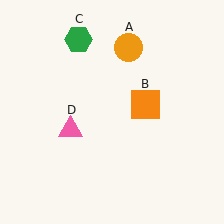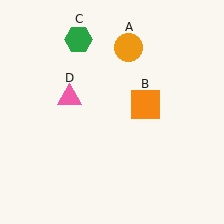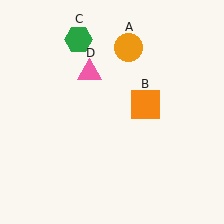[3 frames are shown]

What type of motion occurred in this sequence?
The pink triangle (object D) rotated clockwise around the center of the scene.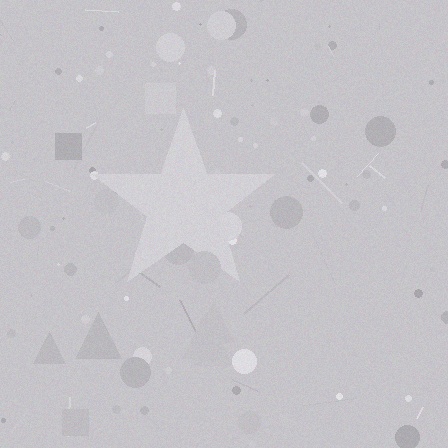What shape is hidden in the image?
A star is hidden in the image.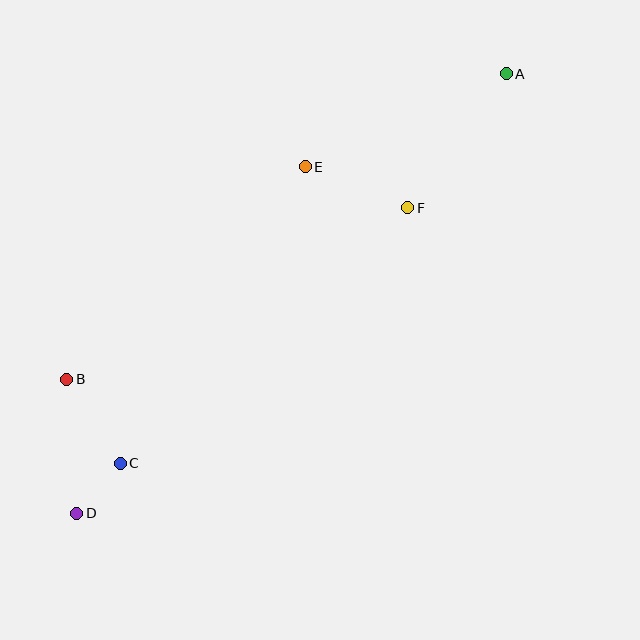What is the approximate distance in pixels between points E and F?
The distance between E and F is approximately 110 pixels.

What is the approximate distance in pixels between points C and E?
The distance between C and E is approximately 349 pixels.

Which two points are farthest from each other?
Points A and D are farthest from each other.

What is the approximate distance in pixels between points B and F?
The distance between B and F is approximately 382 pixels.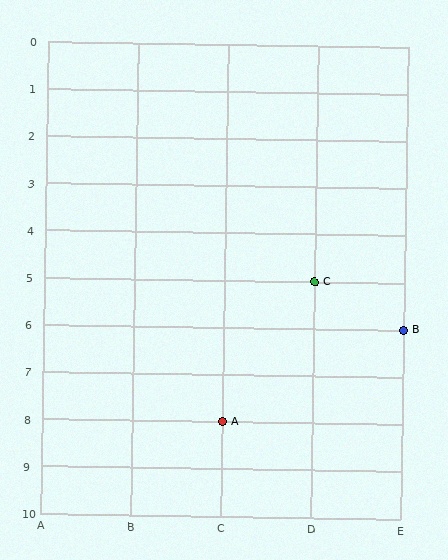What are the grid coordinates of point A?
Point A is at grid coordinates (C, 8).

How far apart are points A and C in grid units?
Points A and C are 1 column and 3 rows apart (about 3.2 grid units diagonally).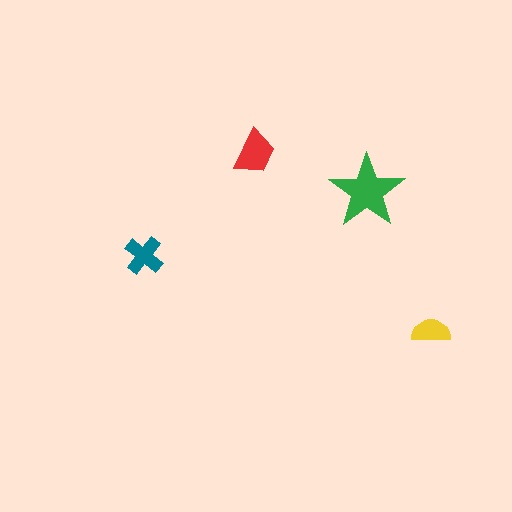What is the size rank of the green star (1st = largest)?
1st.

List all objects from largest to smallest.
The green star, the red trapezoid, the teal cross, the yellow semicircle.